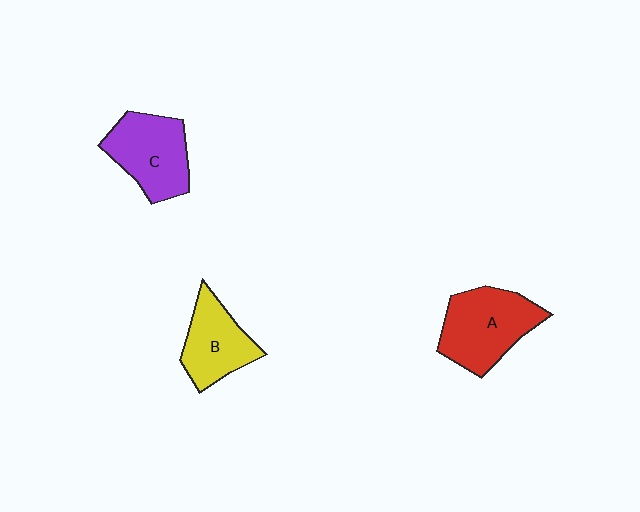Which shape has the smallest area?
Shape B (yellow).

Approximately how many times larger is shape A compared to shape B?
Approximately 1.3 times.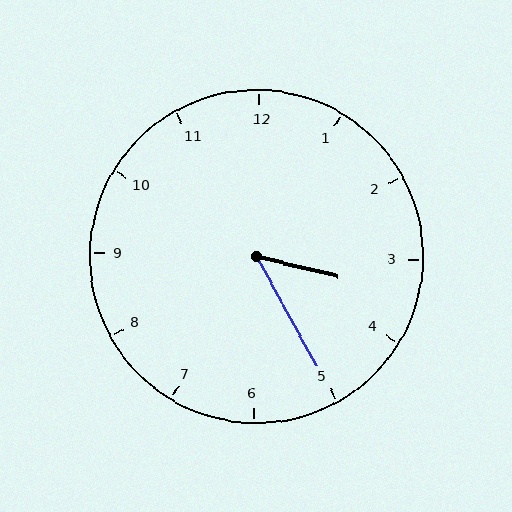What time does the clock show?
3:25.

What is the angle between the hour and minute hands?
Approximately 48 degrees.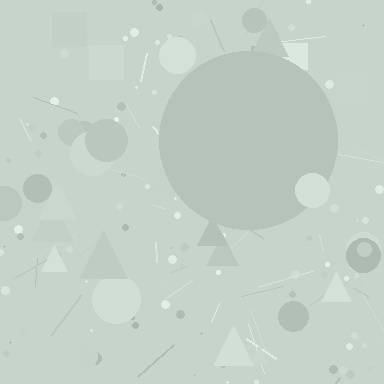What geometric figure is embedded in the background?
A circle is embedded in the background.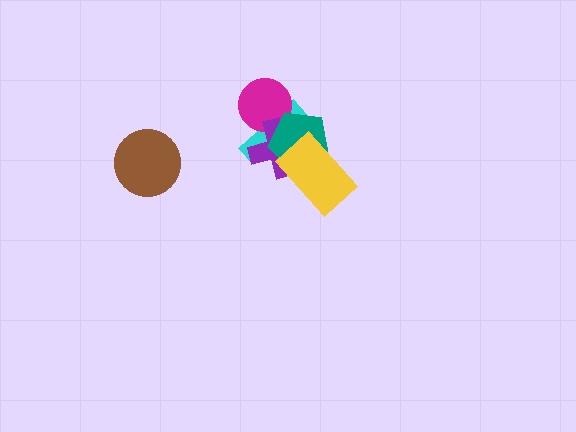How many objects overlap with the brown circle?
0 objects overlap with the brown circle.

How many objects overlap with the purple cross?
4 objects overlap with the purple cross.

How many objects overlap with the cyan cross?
4 objects overlap with the cyan cross.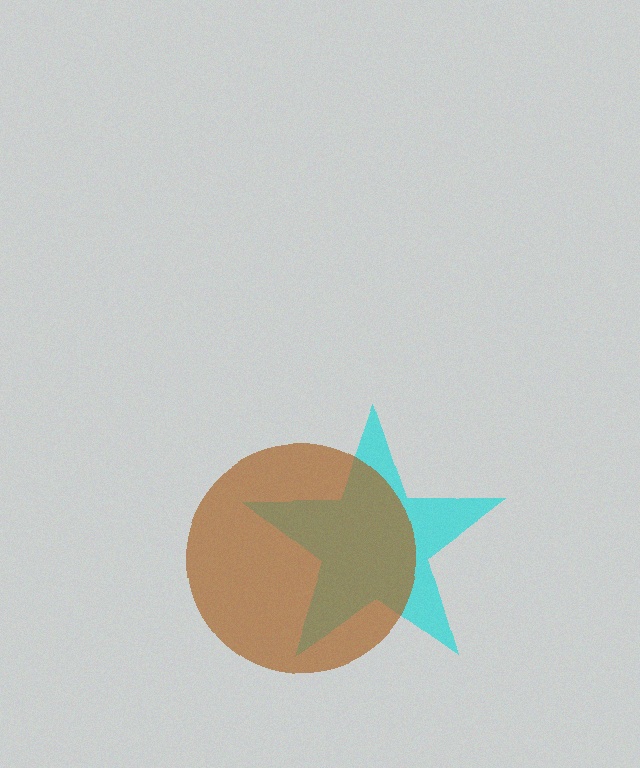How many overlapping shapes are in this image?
There are 2 overlapping shapes in the image.